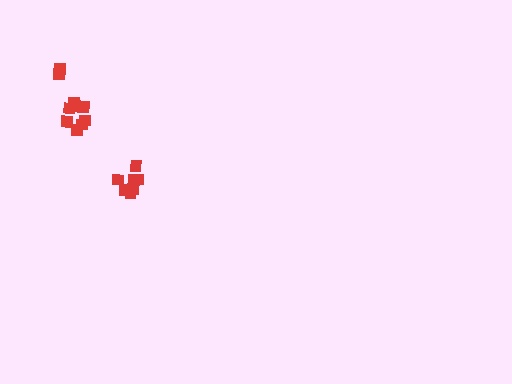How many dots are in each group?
Group 1: 7 dots, Group 2: 10 dots (17 total).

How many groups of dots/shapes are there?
There are 2 groups.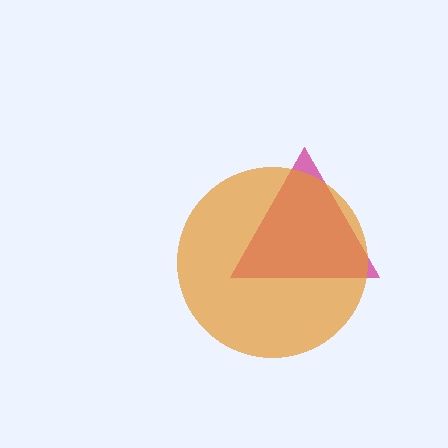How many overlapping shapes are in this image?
There are 2 overlapping shapes in the image.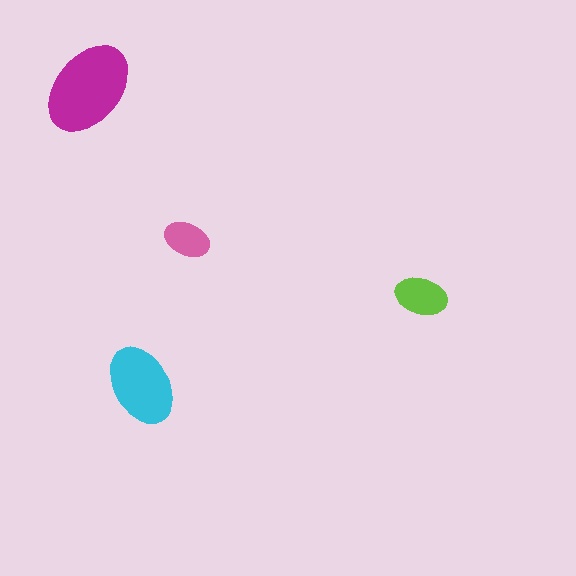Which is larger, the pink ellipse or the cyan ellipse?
The cyan one.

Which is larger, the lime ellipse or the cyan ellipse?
The cyan one.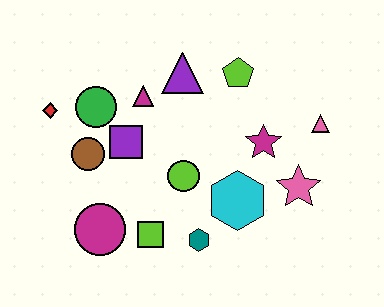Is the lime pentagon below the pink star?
No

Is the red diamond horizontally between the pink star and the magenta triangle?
No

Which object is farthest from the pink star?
The red diamond is farthest from the pink star.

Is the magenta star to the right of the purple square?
Yes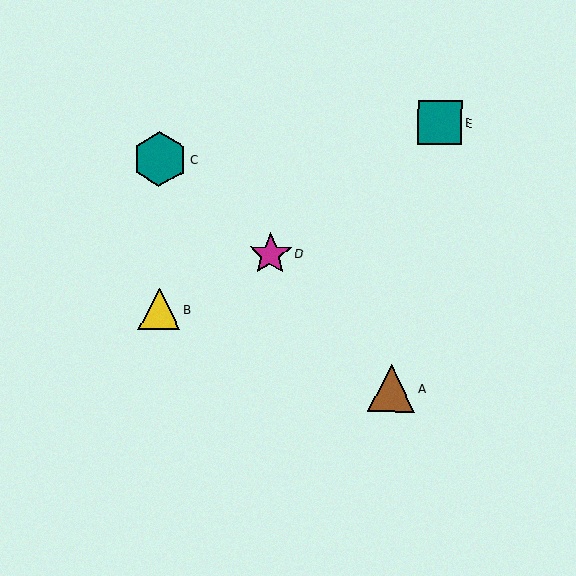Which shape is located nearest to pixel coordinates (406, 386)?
The brown triangle (labeled A) at (391, 388) is nearest to that location.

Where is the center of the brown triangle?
The center of the brown triangle is at (391, 388).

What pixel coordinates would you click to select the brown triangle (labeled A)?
Click at (391, 388) to select the brown triangle A.